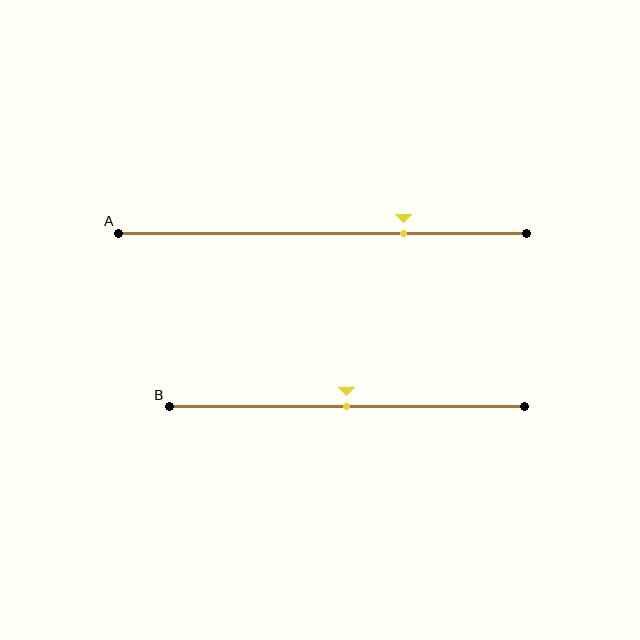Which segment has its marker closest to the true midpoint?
Segment B has its marker closest to the true midpoint.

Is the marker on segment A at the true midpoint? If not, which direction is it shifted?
No, the marker on segment A is shifted to the right by about 20% of the segment length.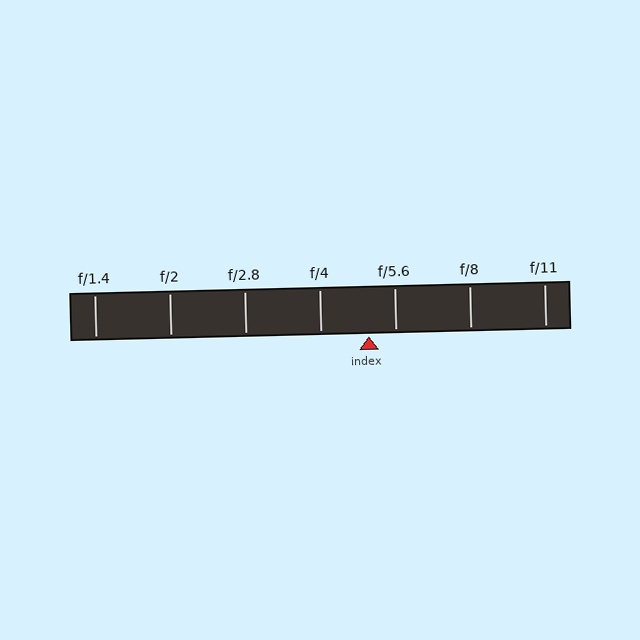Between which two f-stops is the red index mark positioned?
The index mark is between f/4 and f/5.6.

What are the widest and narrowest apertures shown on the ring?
The widest aperture shown is f/1.4 and the narrowest is f/11.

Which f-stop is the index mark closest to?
The index mark is closest to f/5.6.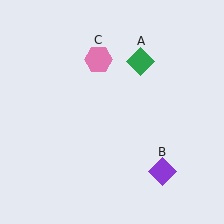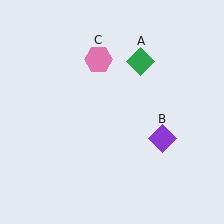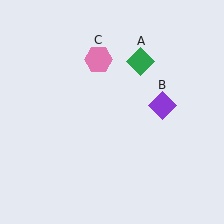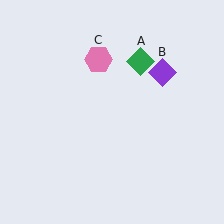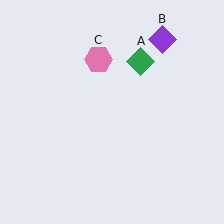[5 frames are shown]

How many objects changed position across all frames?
1 object changed position: purple diamond (object B).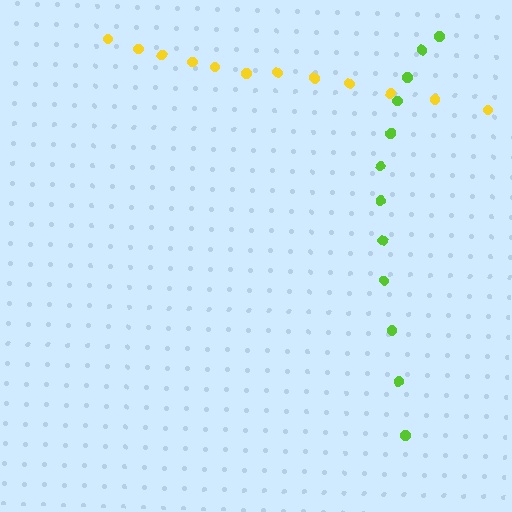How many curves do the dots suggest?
There are 2 distinct paths.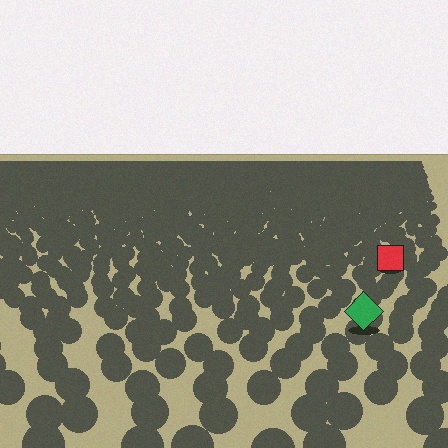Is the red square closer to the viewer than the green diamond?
No. The green diamond is closer — you can tell from the texture gradient: the ground texture is coarser near it.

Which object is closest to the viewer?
The green diamond is closest. The texture marks near it are larger and more spread out.